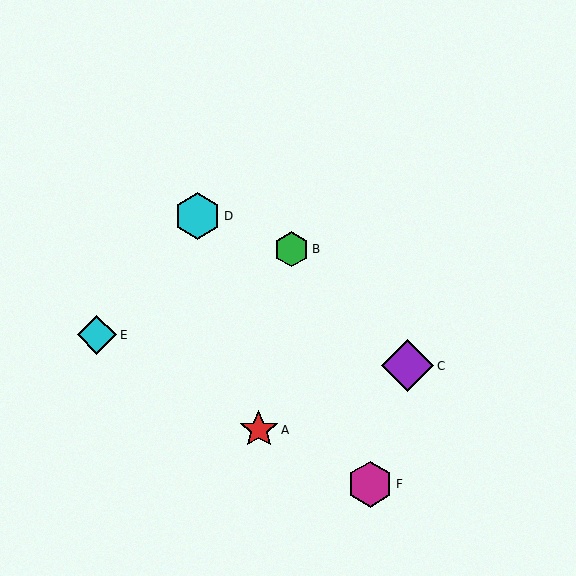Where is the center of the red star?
The center of the red star is at (259, 430).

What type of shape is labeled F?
Shape F is a magenta hexagon.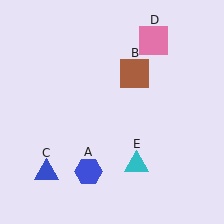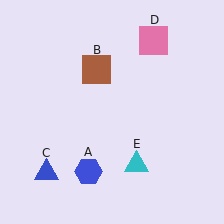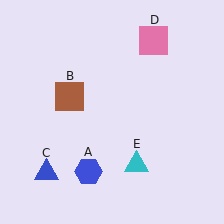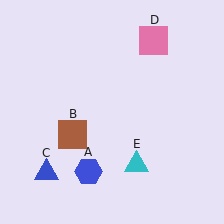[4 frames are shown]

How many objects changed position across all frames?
1 object changed position: brown square (object B).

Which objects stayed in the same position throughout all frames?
Blue hexagon (object A) and blue triangle (object C) and pink square (object D) and cyan triangle (object E) remained stationary.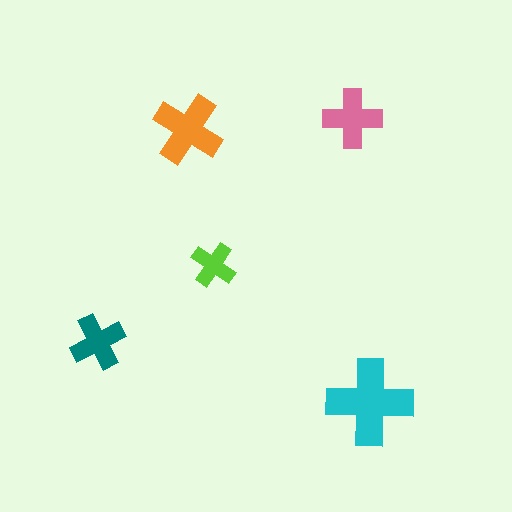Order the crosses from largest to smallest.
the cyan one, the orange one, the pink one, the teal one, the lime one.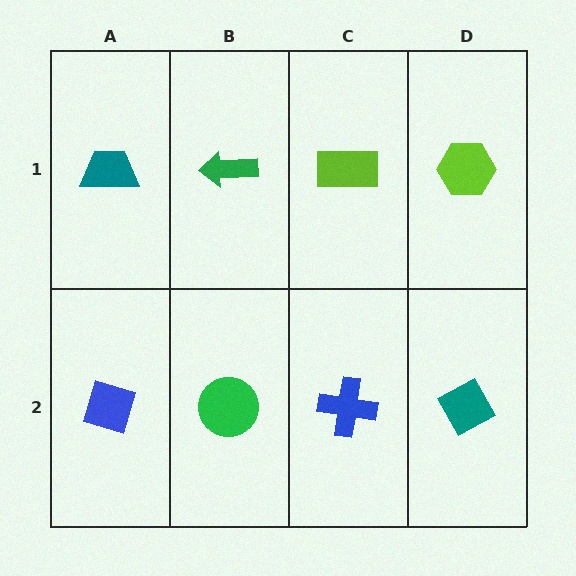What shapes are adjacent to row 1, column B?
A green circle (row 2, column B), a teal trapezoid (row 1, column A), a lime rectangle (row 1, column C).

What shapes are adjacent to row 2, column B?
A green arrow (row 1, column B), a blue diamond (row 2, column A), a blue cross (row 2, column C).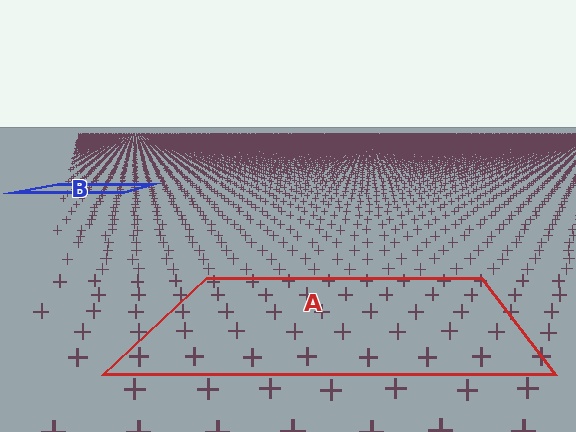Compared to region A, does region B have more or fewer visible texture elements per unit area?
Region B has more texture elements per unit area — they are packed more densely because it is farther away.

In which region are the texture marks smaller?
The texture marks are smaller in region B, because it is farther away.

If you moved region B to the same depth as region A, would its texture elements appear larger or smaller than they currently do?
They would appear larger. At a closer depth, the same texture elements are projected at a bigger on-screen size.